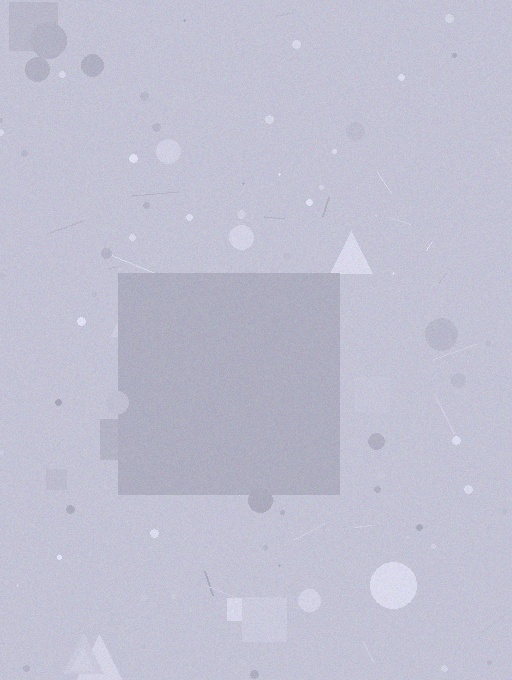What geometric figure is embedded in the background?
A square is embedded in the background.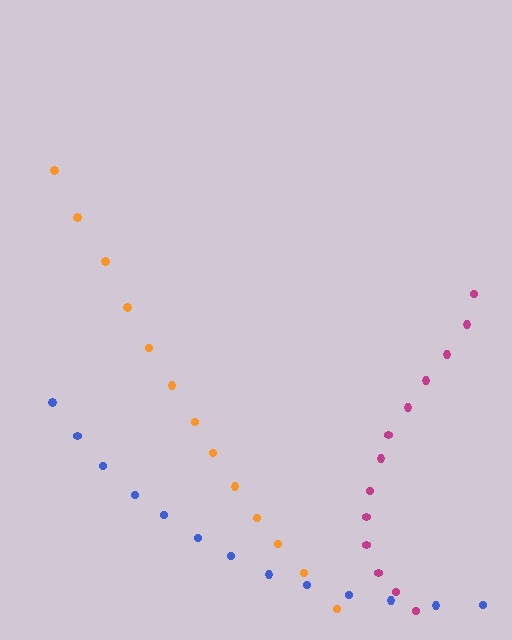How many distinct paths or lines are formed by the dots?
There are 3 distinct paths.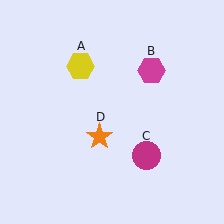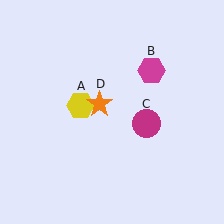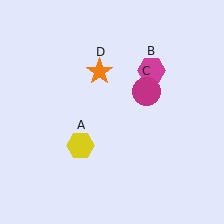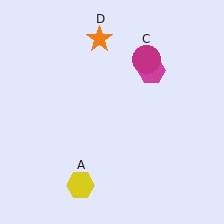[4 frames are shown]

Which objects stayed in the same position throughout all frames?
Magenta hexagon (object B) remained stationary.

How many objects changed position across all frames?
3 objects changed position: yellow hexagon (object A), magenta circle (object C), orange star (object D).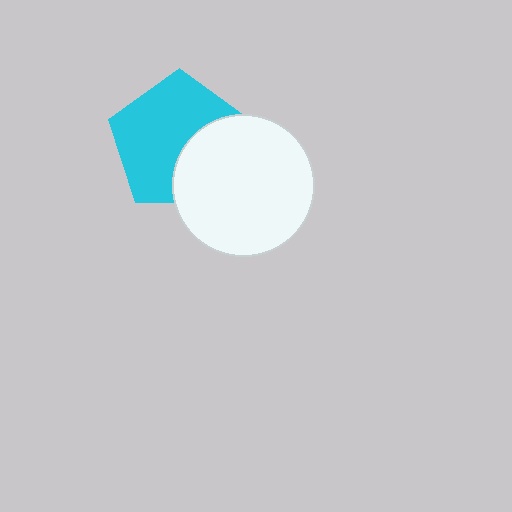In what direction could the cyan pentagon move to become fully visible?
The cyan pentagon could move toward the upper-left. That would shift it out from behind the white circle entirely.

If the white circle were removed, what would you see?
You would see the complete cyan pentagon.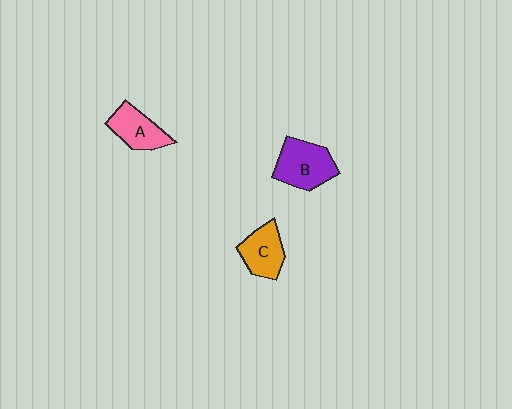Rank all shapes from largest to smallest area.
From largest to smallest: B (purple), A (pink), C (orange).